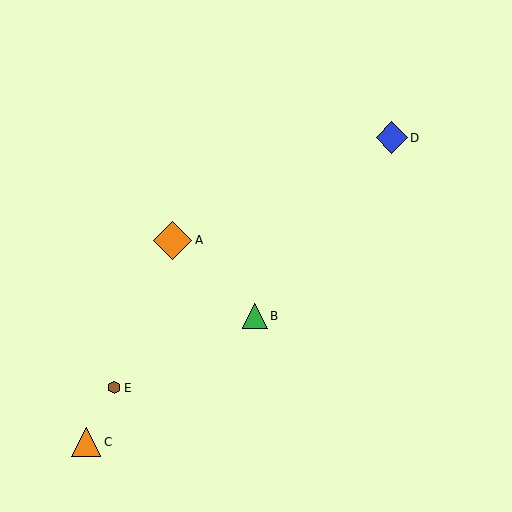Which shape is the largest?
The orange diamond (labeled A) is the largest.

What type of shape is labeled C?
Shape C is an orange triangle.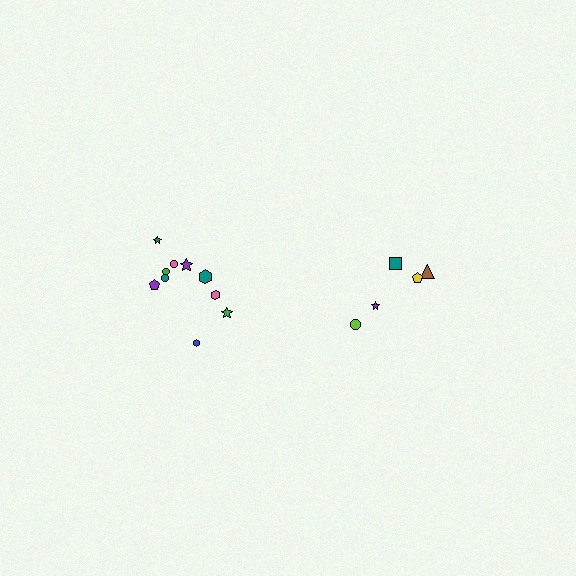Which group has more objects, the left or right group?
The left group.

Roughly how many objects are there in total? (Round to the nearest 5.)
Roughly 15 objects in total.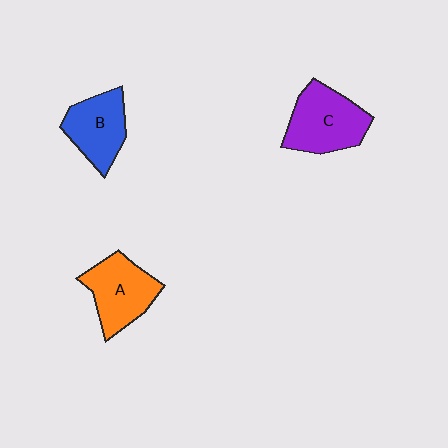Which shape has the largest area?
Shape C (purple).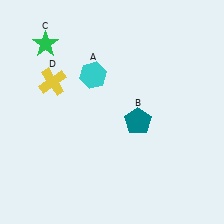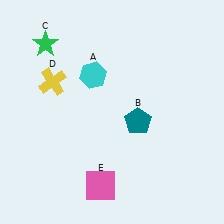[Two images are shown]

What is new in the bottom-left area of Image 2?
A pink square (E) was added in the bottom-left area of Image 2.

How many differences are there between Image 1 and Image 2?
There is 1 difference between the two images.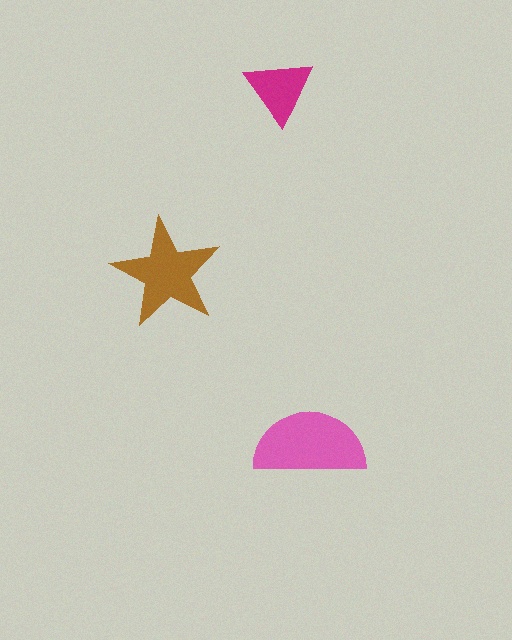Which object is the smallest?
The magenta triangle.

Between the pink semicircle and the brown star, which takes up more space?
The pink semicircle.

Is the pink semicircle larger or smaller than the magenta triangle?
Larger.